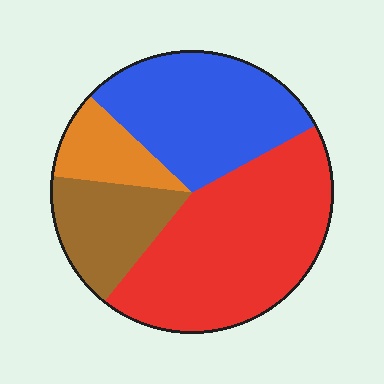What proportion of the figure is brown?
Brown covers 16% of the figure.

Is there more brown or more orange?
Brown.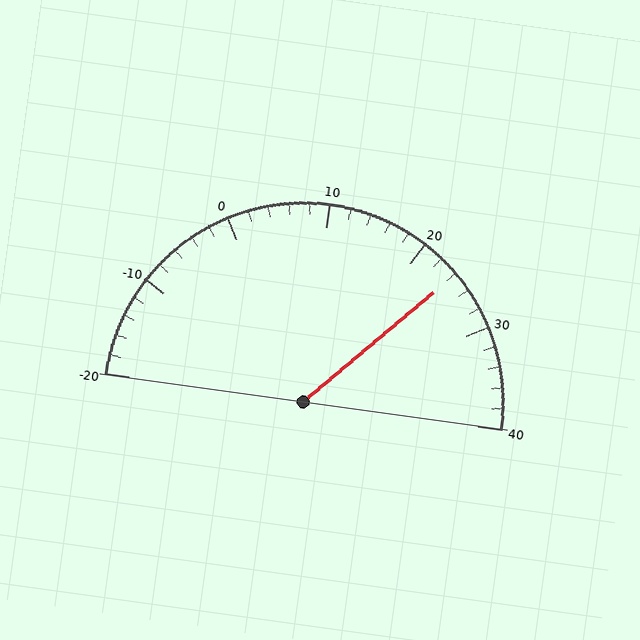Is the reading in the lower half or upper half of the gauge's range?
The reading is in the upper half of the range (-20 to 40).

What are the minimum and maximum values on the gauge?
The gauge ranges from -20 to 40.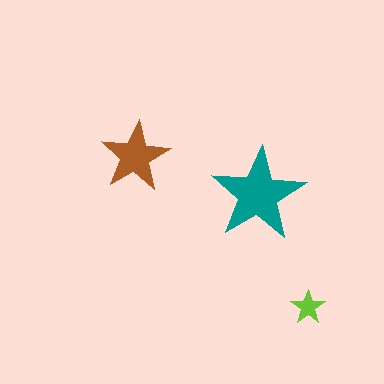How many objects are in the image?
There are 3 objects in the image.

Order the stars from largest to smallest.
the teal one, the brown one, the lime one.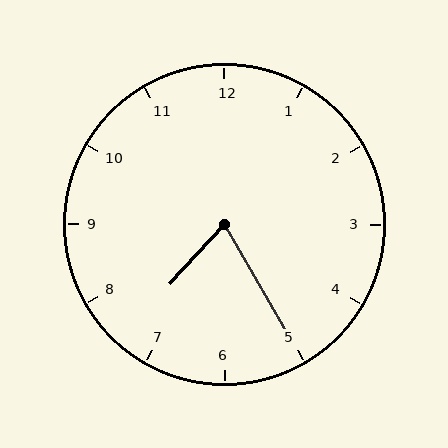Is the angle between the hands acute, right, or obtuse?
It is acute.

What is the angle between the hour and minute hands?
Approximately 72 degrees.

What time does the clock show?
7:25.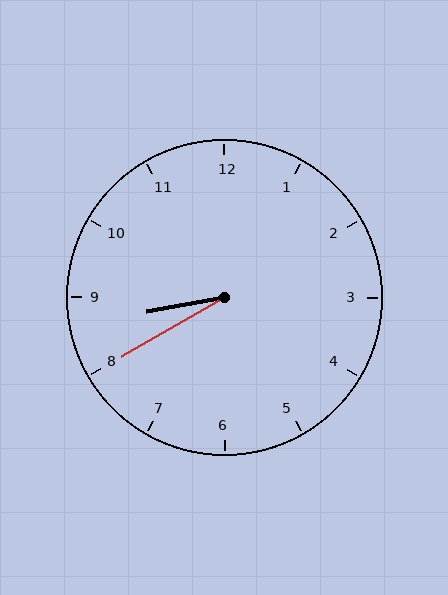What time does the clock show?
8:40.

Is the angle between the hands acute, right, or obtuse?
It is acute.